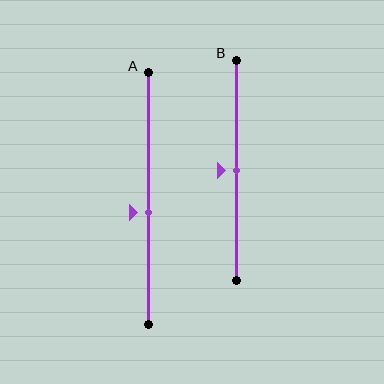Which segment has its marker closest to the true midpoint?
Segment B has its marker closest to the true midpoint.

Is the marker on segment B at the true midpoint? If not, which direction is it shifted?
Yes, the marker on segment B is at the true midpoint.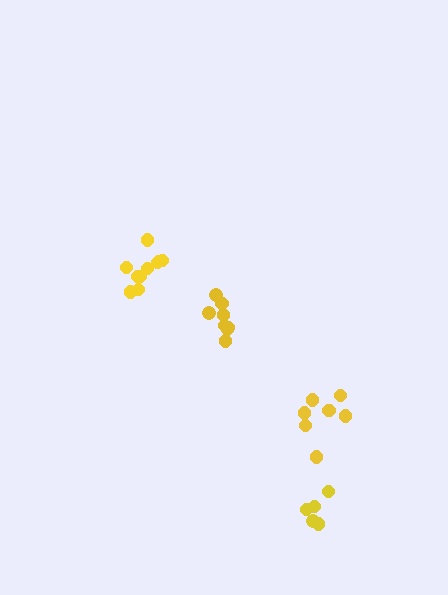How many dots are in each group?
Group 1: 10 dots, Group 2: 7 dots, Group 3: 8 dots, Group 4: 5 dots (30 total).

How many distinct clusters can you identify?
There are 4 distinct clusters.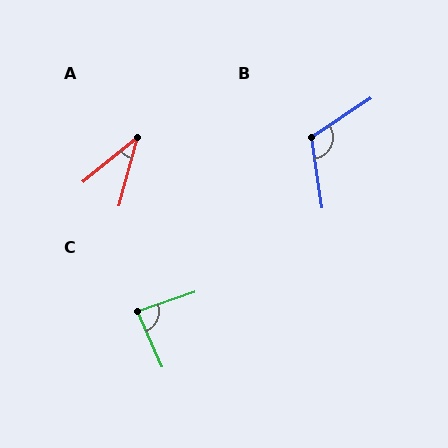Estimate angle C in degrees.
Approximately 85 degrees.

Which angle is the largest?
B, at approximately 115 degrees.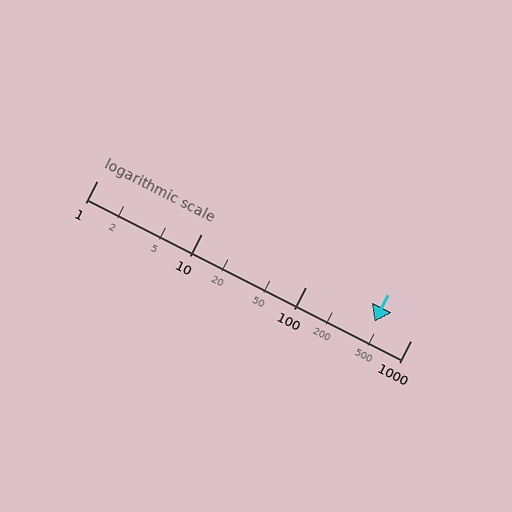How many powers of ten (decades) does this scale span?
The scale spans 3 decades, from 1 to 1000.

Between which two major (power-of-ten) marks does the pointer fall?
The pointer is between 100 and 1000.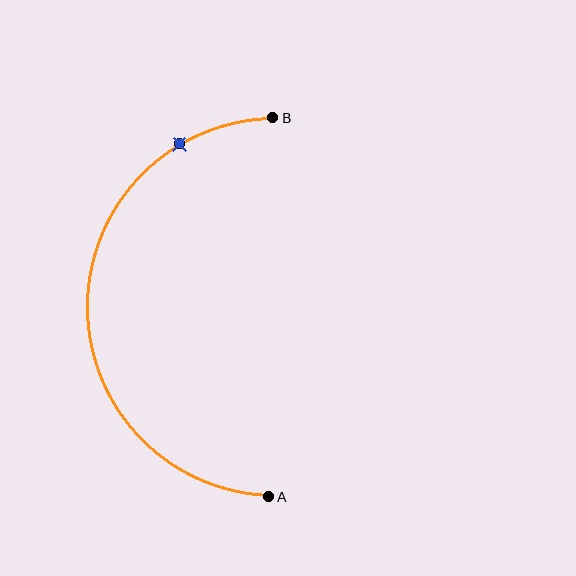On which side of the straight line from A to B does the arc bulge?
The arc bulges to the left of the straight line connecting A and B.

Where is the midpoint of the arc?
The arc midpoint is the point on the curve farthest from the straight line joining A and B. It sits to the left of that line.